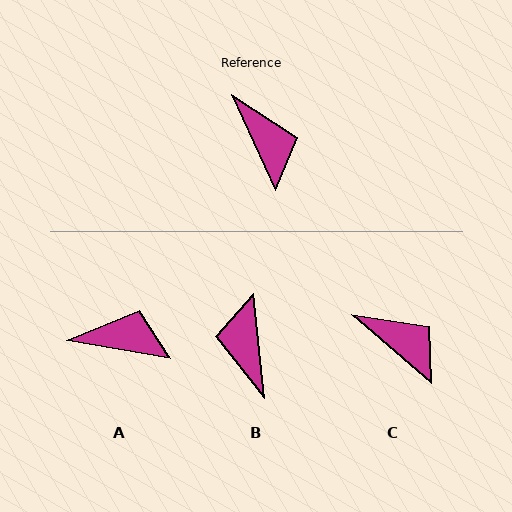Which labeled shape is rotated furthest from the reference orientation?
B, about 161 degrees away.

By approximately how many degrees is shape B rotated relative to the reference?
Approximately 161 degrees counter-clockwise.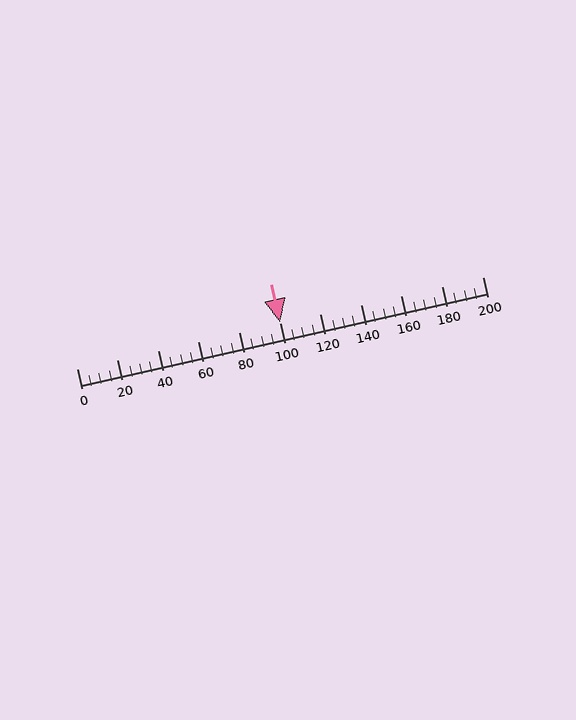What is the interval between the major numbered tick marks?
The major tick marks are spaced 20 units apart.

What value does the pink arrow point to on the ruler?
The pink arrow points to approximately 100.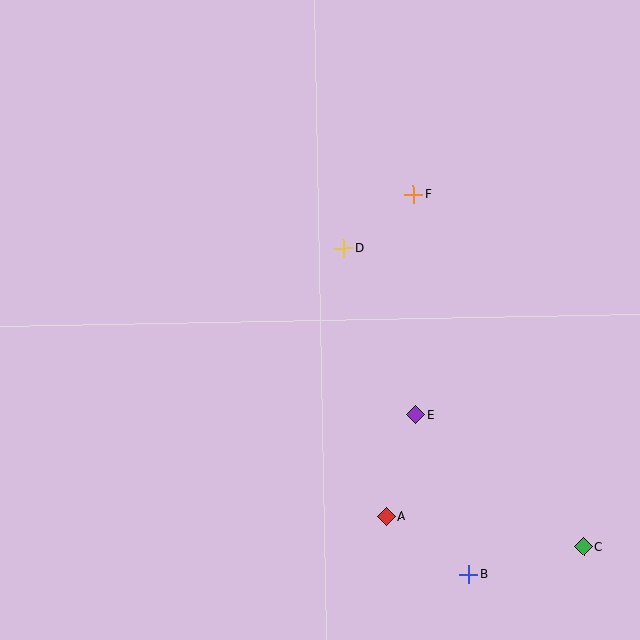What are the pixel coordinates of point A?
Point A is at (386, 517).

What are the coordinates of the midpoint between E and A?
The midpoint between E and A is at (401, 466).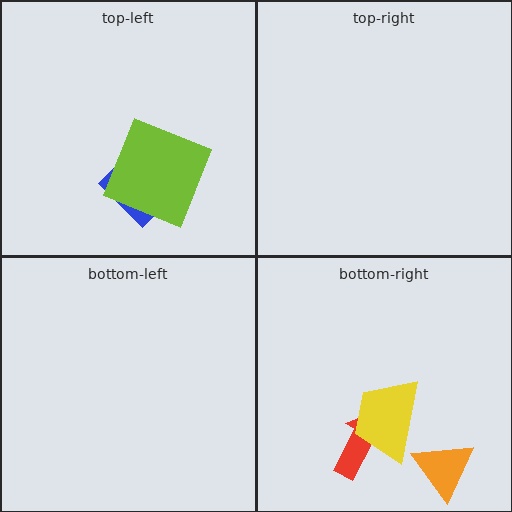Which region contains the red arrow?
The bottom-right region.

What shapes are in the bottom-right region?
The red arrow, the orange triangle, the yellow trapezoid.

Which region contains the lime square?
The top-left region.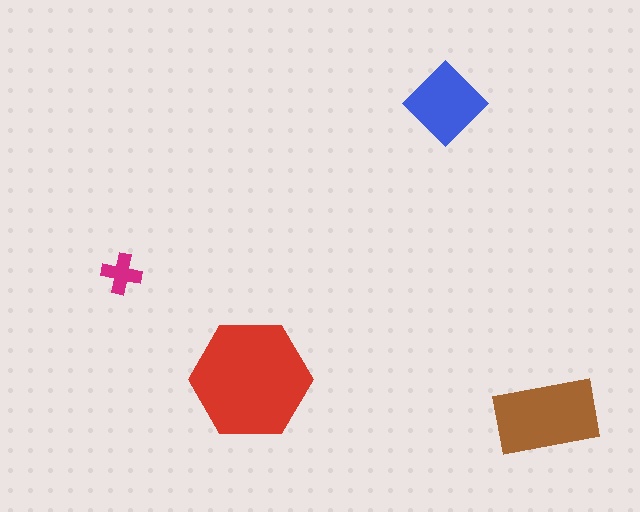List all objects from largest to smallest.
The red hexagon, the brown rectangle, the blue diamond, the magenta cross.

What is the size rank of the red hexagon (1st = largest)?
1st.